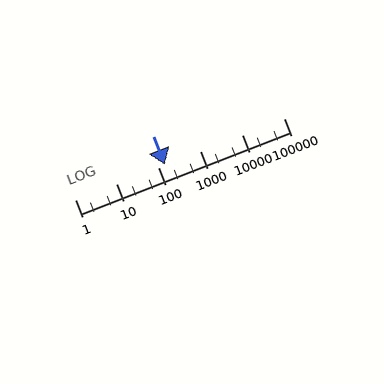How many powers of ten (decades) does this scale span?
The scale spans 5 decades, from 1 to 100000.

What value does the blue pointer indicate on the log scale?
The pointer indicates approximately 140.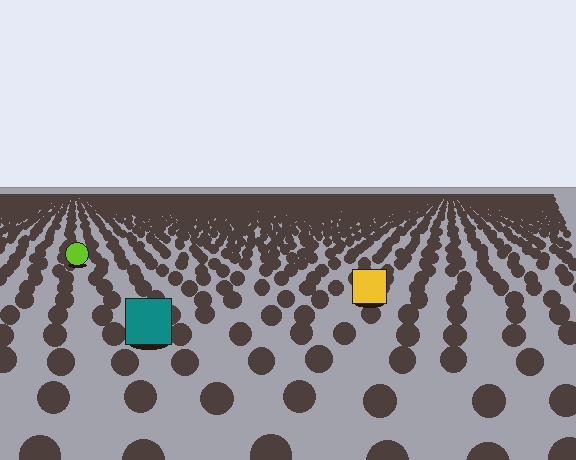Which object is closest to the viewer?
The teal square is closest. The texture marks near it are larger and more spread out.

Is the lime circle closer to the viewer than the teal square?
No. The teal square is closer — you can tell from the texture gradient: the ground texture is coarser near it.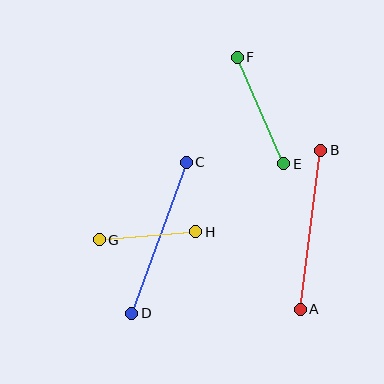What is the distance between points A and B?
The distance is approximately 160 pixels.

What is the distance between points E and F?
The distance is approximately 116 pixels.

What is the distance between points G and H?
The distance is approximately 97 pixels.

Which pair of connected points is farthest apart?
Points C and D are farthest apart.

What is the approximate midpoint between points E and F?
The midpoint is at approximately (260, 111) pixels.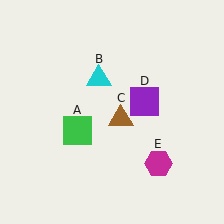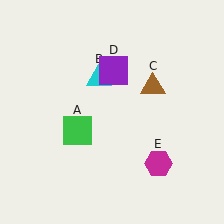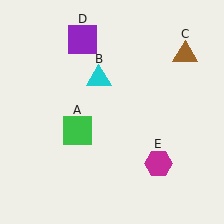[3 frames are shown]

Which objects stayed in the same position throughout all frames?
Green square (object A) and cyan triangle (object B) and magenta hexagon (object E) remained stationary.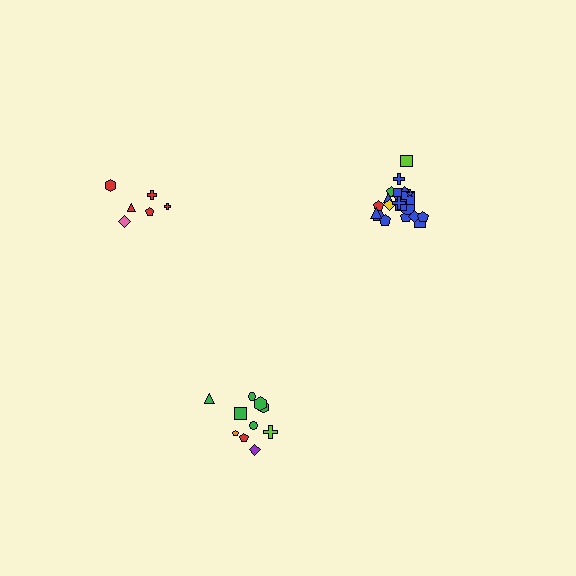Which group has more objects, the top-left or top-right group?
The top-right group.